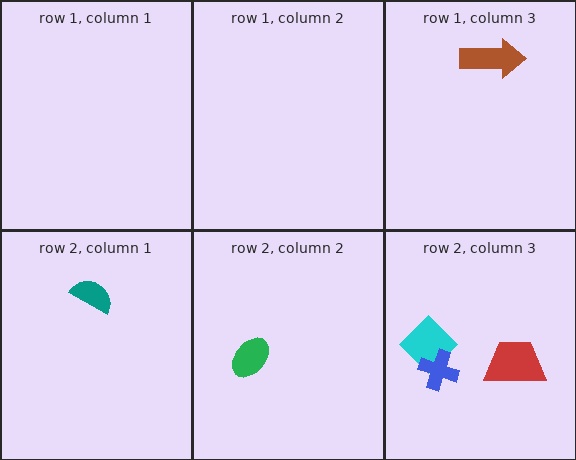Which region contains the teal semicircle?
The row 2, column 1 region.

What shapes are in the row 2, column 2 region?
The green ellipse.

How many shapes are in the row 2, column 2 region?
1.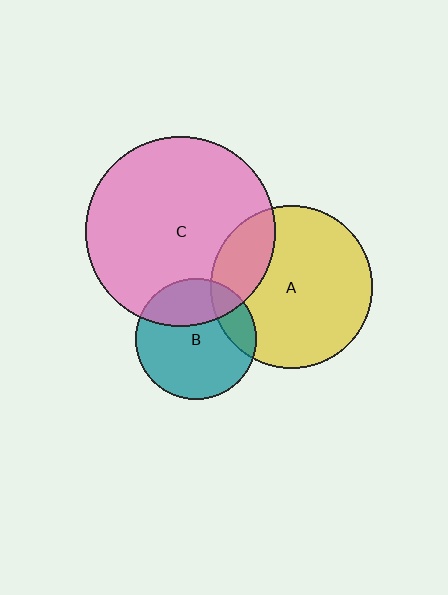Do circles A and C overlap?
Yes.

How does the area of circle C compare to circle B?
Approximately 2.5 times.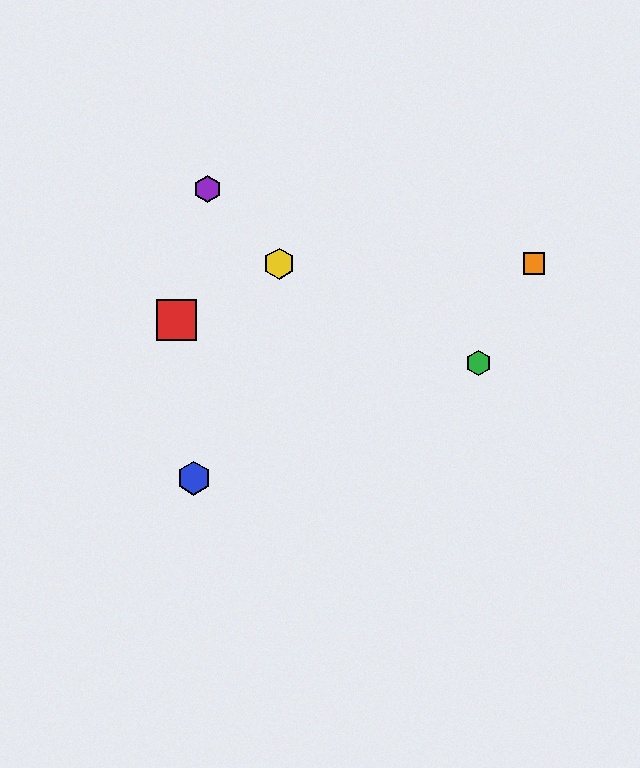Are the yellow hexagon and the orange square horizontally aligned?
Yes, both are at y≈264.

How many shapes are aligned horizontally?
2 shapes (the yellow hexagon, the orange square) are aligned horizontally.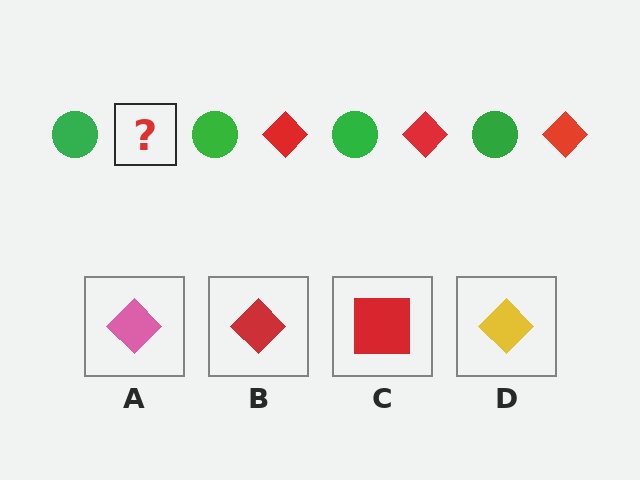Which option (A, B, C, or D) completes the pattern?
B.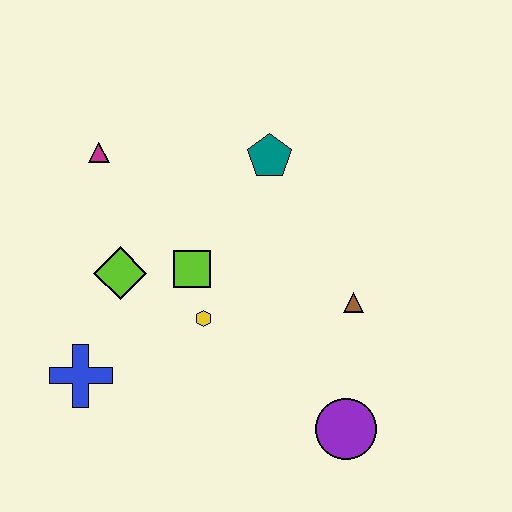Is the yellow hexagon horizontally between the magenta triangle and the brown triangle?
Yes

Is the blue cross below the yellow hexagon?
Yes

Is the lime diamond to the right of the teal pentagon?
No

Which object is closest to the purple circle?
The brown triangle is closest to the purple circle.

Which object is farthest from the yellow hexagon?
The magenta triangle is farthest from the yellow hexagon.